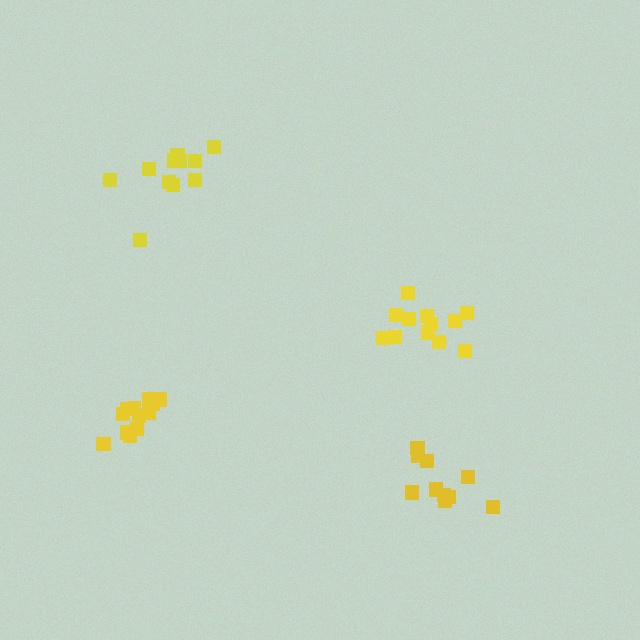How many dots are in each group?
Group 1: 13 dots, Group 2: 11 dots, Group 3: 10 dots, Group 4: 12 dots (46 total).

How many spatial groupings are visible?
There are 4 spatial groupings.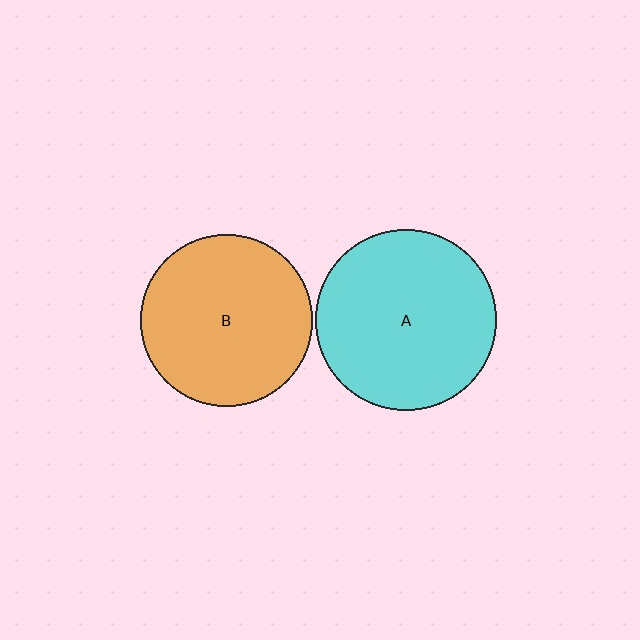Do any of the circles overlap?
No, none of the circles overlap.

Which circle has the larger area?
Circle A (cyan).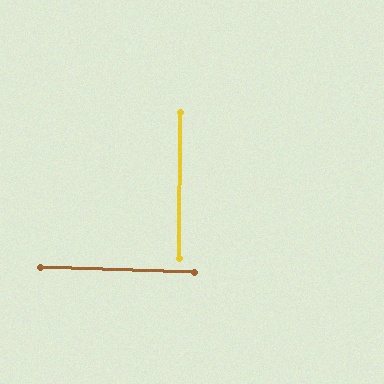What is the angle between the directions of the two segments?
Approximately 89 degrees.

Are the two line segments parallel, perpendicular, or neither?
Perpendicular — they meet at approximately 89°.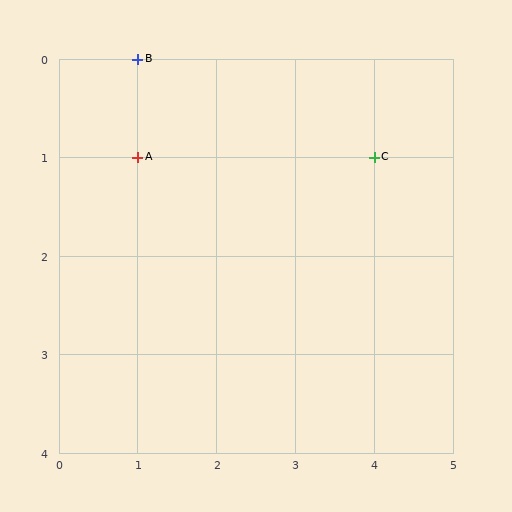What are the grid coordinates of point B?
Point B is at grid coordinates (1, 0).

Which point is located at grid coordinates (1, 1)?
Point A is at (1, 1).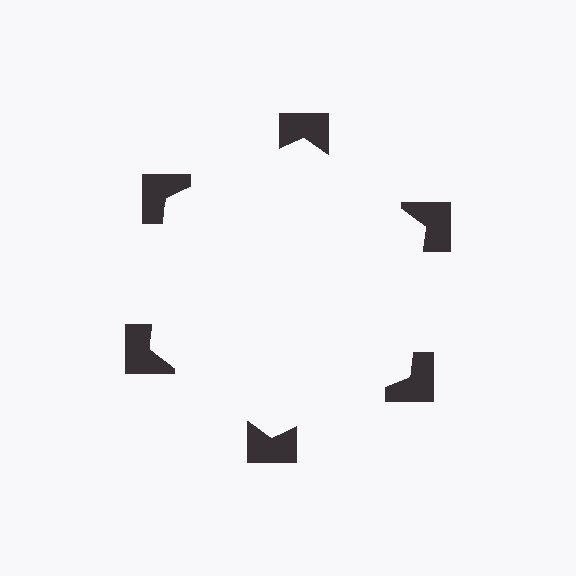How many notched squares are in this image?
There are 6 — one at each vertex of the illusory hexagon.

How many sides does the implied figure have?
6 sides.